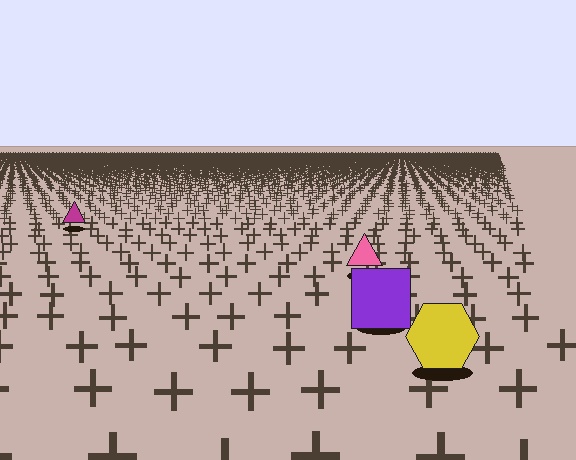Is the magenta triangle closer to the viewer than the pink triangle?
No. The pink triangle is closer — you can tell from the texture gradient: the ground texture is coarser near it.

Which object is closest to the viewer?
The yellow hexagon is closest. The texture marks near it are larger and more spread out.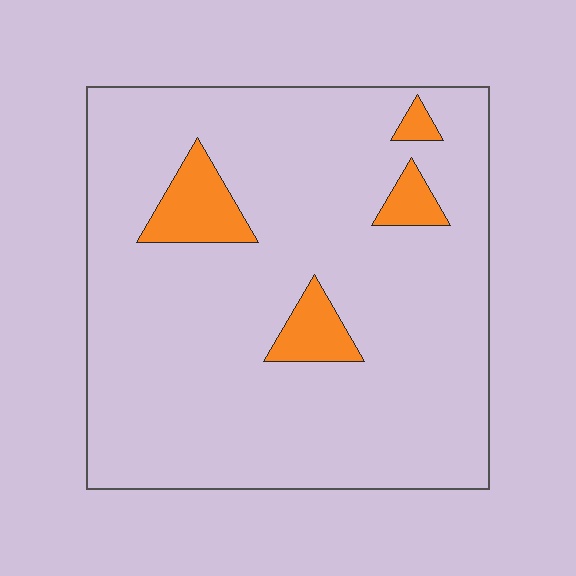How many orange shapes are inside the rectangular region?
4.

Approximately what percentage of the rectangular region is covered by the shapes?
Approximately 10%.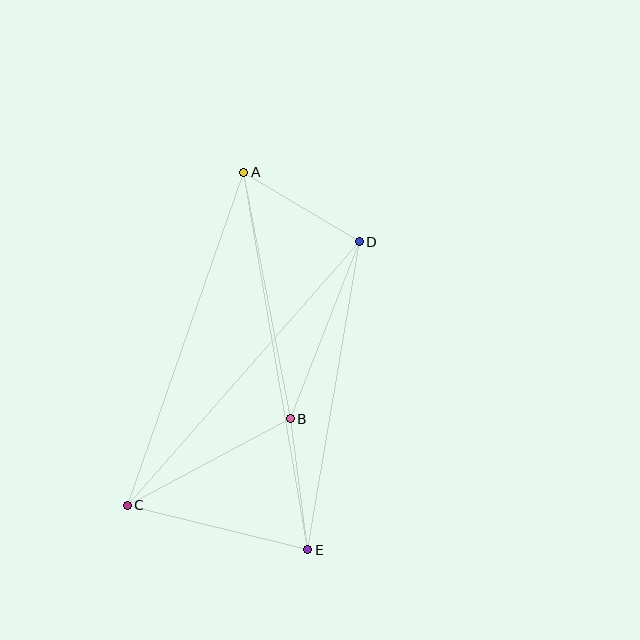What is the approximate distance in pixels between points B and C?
The distance between B and C is approximately 184 pixels.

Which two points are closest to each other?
Points B and E are closest to each other.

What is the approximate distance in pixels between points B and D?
The distance between B and D is approximately 190 pixels.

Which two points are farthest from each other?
Points A and E are farthest from each other.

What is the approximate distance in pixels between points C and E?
The distance between C and E is approximately 186 pixels.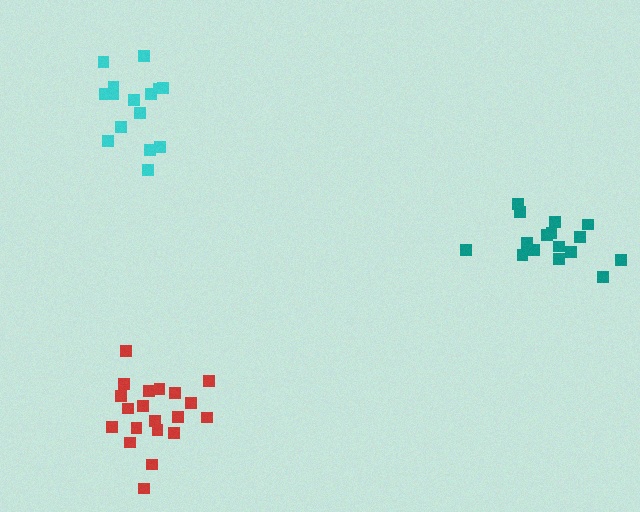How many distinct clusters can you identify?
There are 3 distinct clusters.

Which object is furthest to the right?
The teal cluster is rightmost.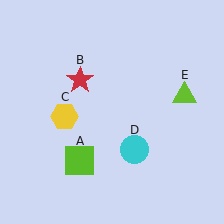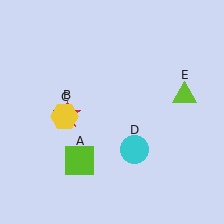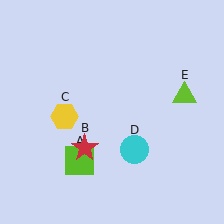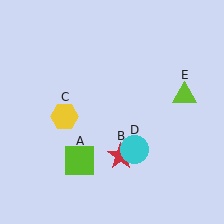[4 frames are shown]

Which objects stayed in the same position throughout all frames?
Lime square (object A) and yellow hexagon (object C) and cyan circle (object D) and lime triangle (object E) remained stationary.